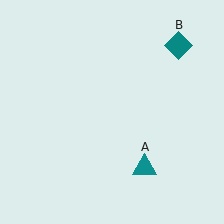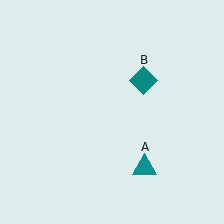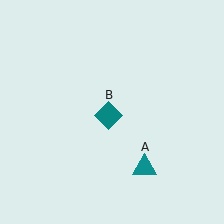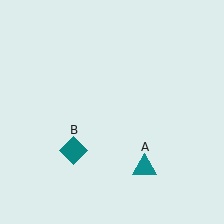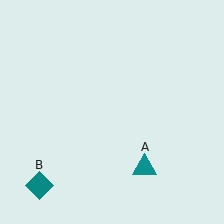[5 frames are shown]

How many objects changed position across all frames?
1 object changed position: teal diamond (object B).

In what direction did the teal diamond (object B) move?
The teal diamond (object B) moved down and to the left.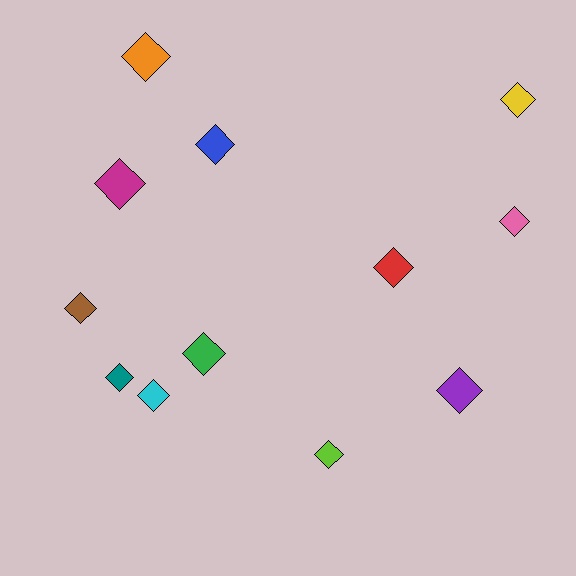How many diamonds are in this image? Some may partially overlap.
There are 12 diamonds.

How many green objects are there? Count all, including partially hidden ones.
There is 1 green object.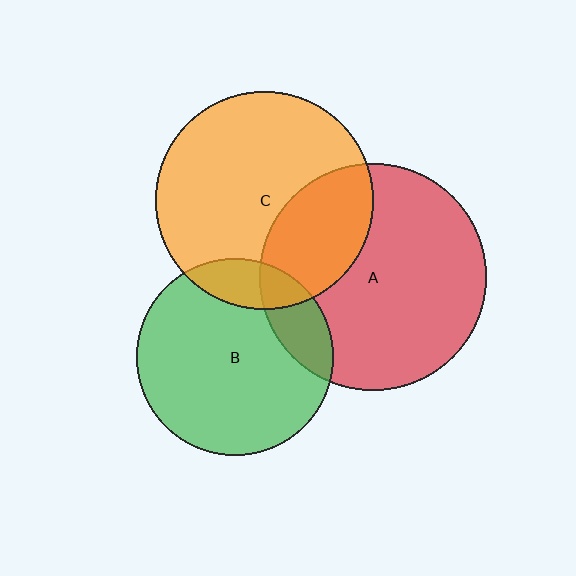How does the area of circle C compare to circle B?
Approximately 1.2 times.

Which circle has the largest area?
Circle A (red).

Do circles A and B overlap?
Yes.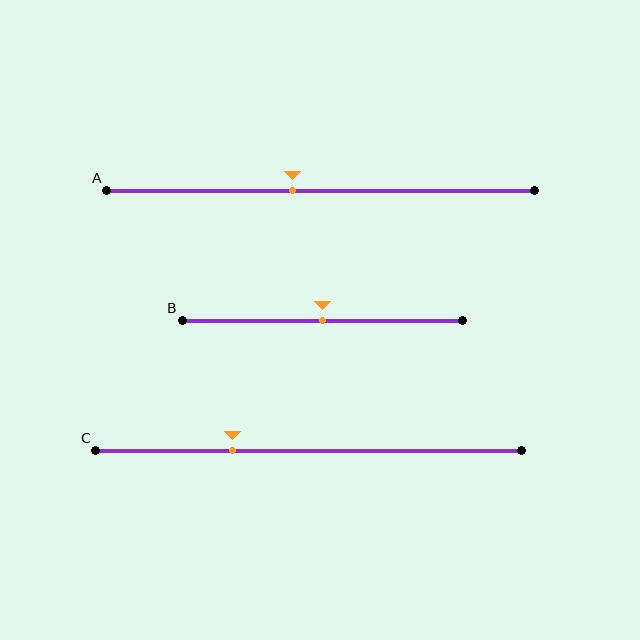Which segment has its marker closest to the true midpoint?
Segment B has its marker closest to the true midpoint.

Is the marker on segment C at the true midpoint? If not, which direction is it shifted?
No, the marker on segment C is shifted to the left by about 18% of the segment length.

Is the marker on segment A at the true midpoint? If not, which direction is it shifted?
No, the marker on segment A is shifted to the left by about 7% of the segment length.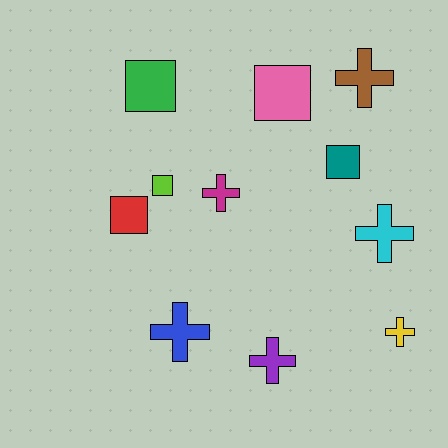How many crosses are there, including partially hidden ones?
There are 6 crosses.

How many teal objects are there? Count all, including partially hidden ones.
There is 1 teal object.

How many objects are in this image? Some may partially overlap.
There are 11 objects.